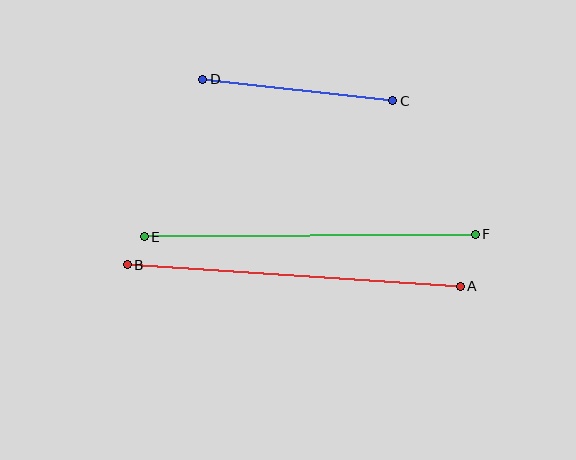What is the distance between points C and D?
The distance is approximately 191 pixels.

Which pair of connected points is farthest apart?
Points A and B are farthest apart.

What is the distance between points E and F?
The distance is approximately 331 pixels.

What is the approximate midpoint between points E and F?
The midpoint is at approximately (310, 236) pixels.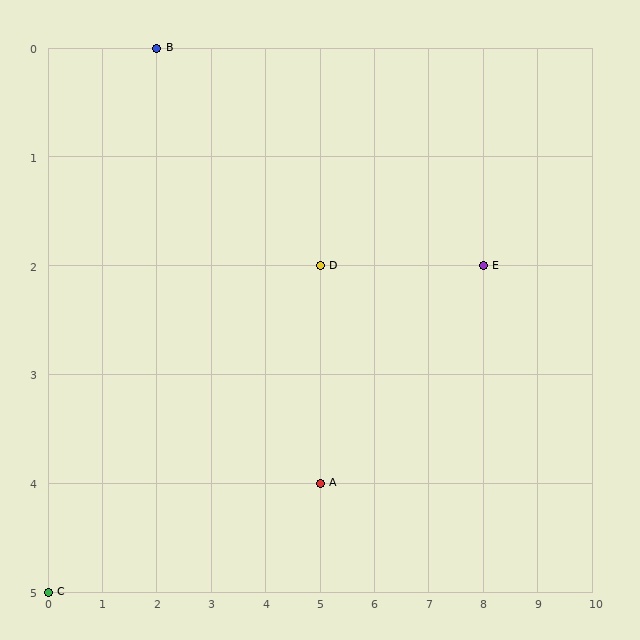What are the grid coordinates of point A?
Point A is at grid coordinates (5, 4).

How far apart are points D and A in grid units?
Points D and A are 2 rows apart.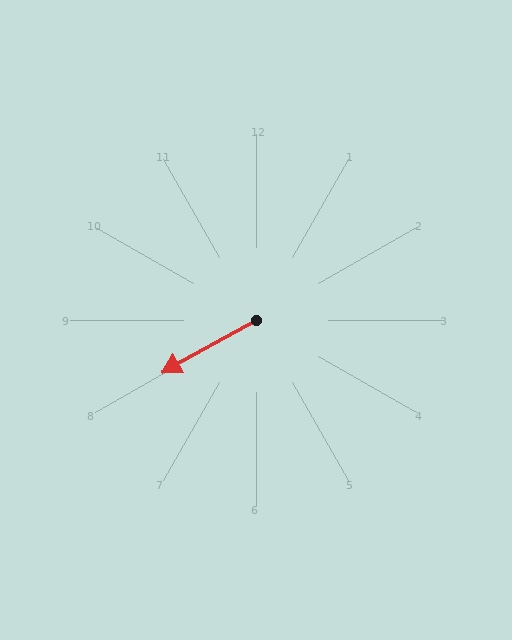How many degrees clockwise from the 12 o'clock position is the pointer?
Approximately 241 degrees.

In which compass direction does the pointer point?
Southwest.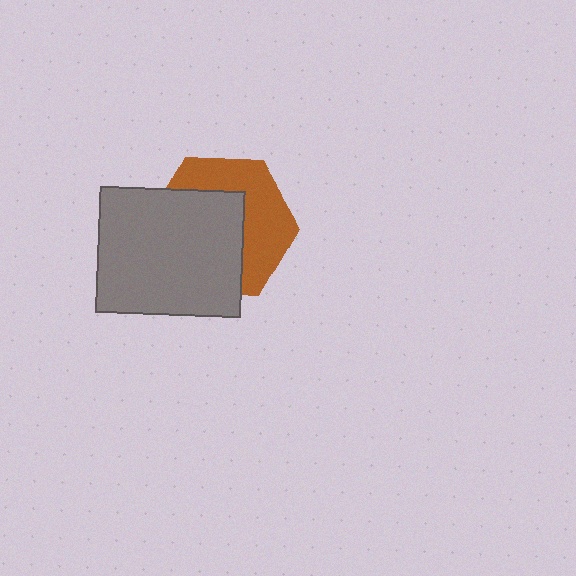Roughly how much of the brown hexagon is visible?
About half of it is visible (roughly 45%).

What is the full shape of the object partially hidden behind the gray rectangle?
The partially hidden object is a brown hexagon.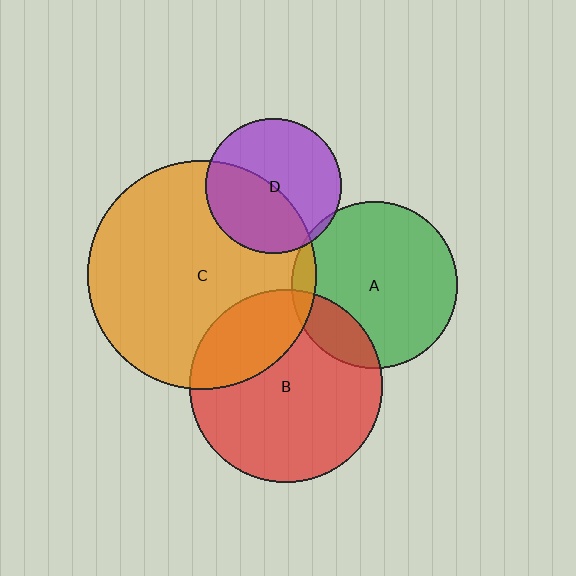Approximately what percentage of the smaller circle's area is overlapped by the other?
Approximately 15%.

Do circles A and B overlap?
Yes.